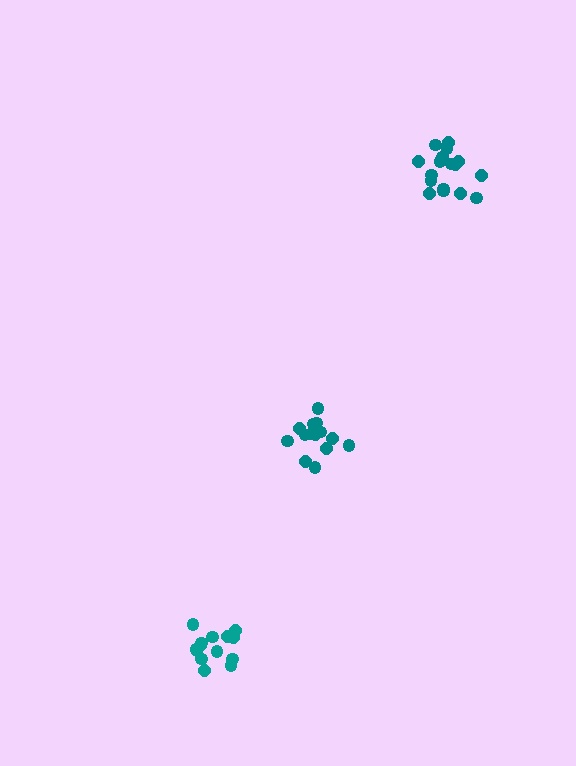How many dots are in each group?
Group 1: 14 dots, Group 2: 14 dots, Group 3: 17 dots (45 total).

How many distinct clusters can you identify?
There are 3 distinct clusters.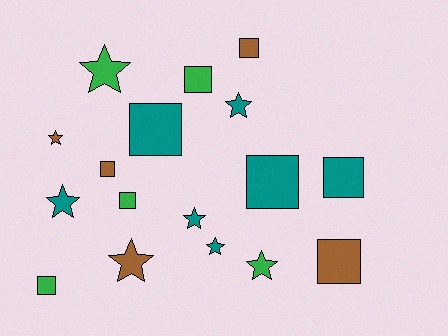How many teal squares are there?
There are 3 teal squares.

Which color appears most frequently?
Teal, with 7 objects.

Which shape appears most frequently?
Square, with 9 objects.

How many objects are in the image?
There are 17 objects.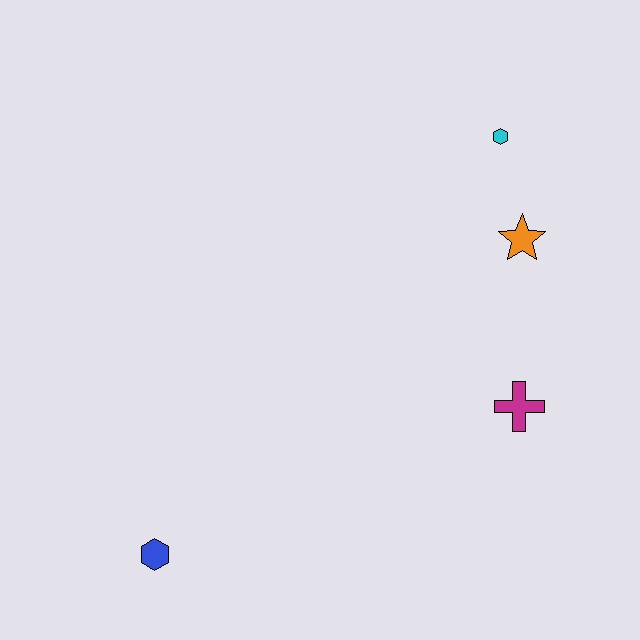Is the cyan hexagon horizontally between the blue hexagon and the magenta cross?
Yes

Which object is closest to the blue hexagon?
The magenta cross is closest to the blue hexagon.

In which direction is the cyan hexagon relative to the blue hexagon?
The cyan hexagon is above the blue hexagon.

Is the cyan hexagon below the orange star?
No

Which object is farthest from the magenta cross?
The blue hexagon is farthest from the magenta cross.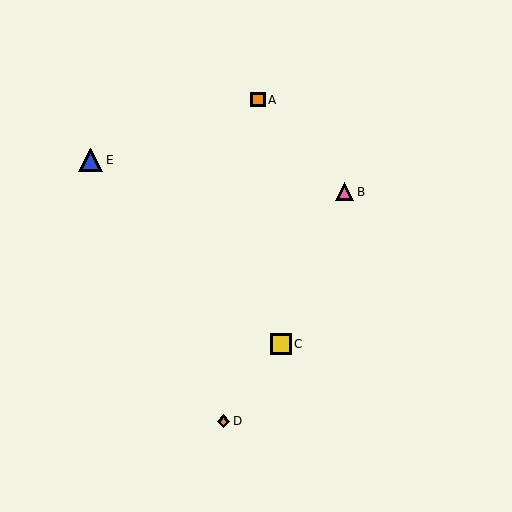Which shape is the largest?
The blue triangle (labeled E) is the largest.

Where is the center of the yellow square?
The center of the yellow square is at (281, 344).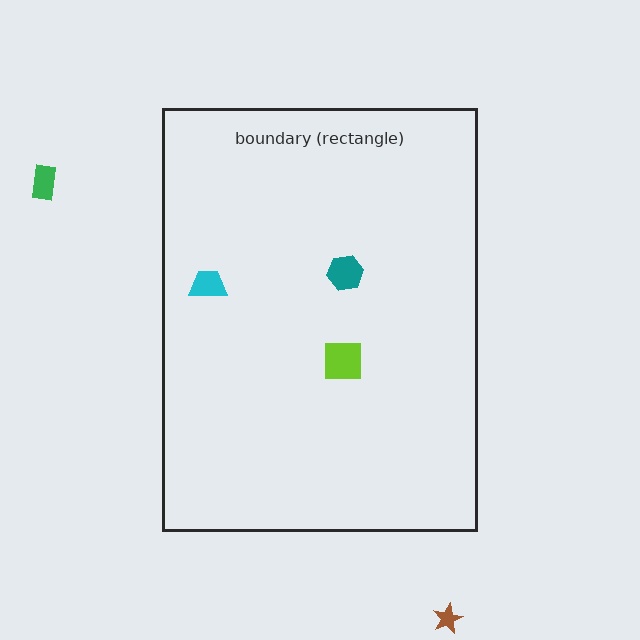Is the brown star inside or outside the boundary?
Outside.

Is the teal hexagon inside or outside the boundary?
Inside.